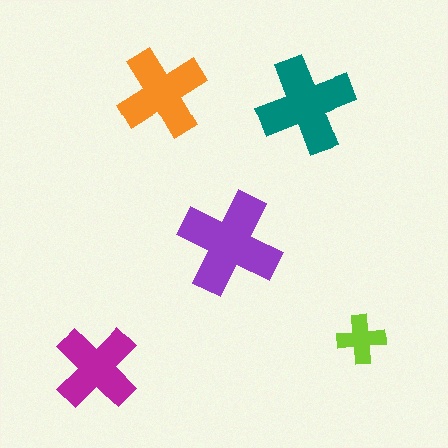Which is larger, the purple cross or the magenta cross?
The purple one.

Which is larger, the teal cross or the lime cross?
The teal one.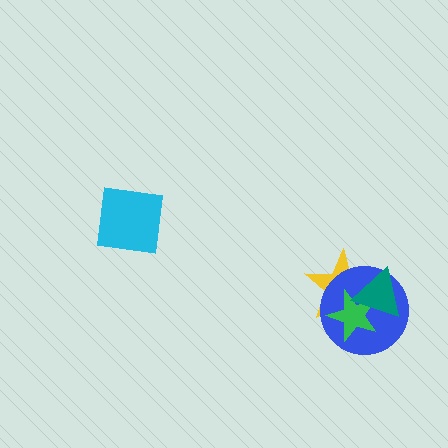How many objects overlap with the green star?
3 objects overlap with the green star.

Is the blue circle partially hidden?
Yes, it is partially covered by another shape.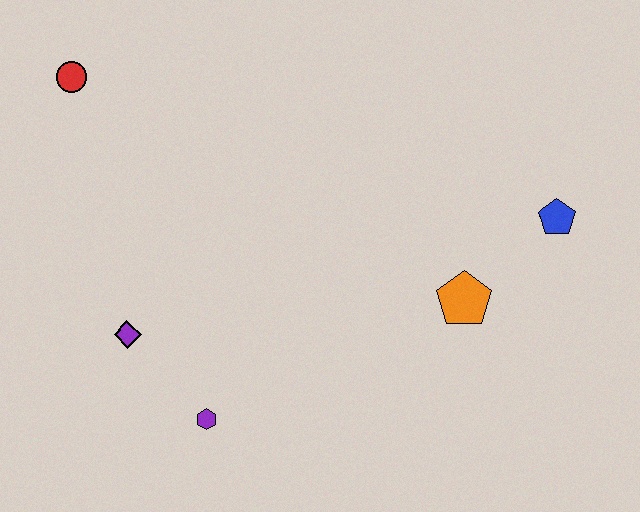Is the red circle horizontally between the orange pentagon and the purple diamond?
No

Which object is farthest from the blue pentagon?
The red circle is farthest from the blue pentagon.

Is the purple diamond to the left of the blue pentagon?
Yes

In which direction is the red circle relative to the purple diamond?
The red circle is above the purple diamond.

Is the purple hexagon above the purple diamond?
No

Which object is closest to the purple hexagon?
The purple diamond is closest to the purple hexagon.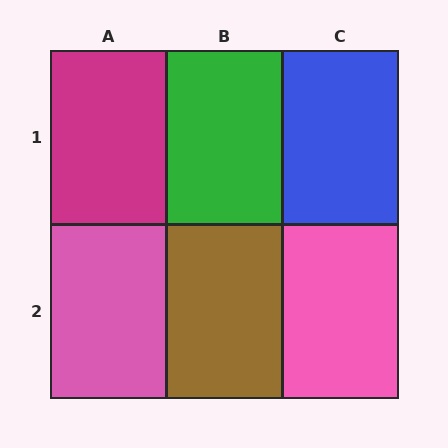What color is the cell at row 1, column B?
Green.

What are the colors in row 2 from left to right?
Pink, brown, pink.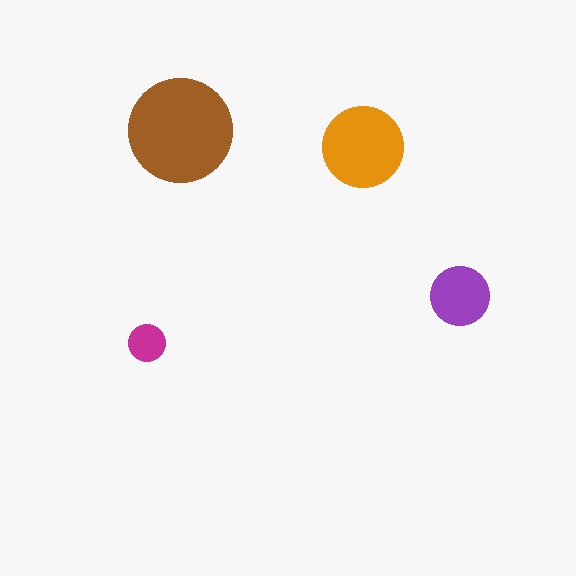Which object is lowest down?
The magenta circle is bottommost.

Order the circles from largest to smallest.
the brown one, the orange one, the purple one, the magenta one.